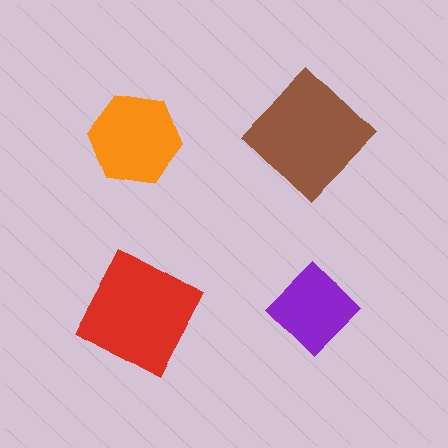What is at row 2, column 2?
A purple diamond.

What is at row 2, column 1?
A red square.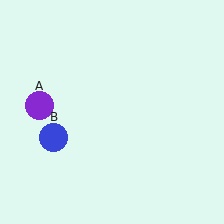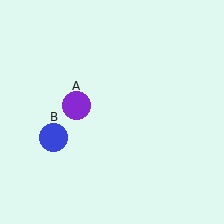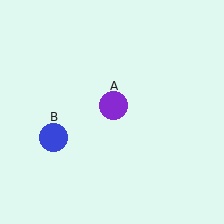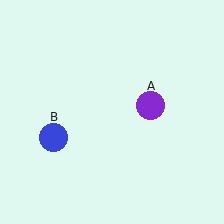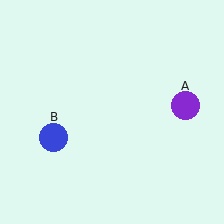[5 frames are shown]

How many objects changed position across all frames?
1 object changed position: purple circle (object A).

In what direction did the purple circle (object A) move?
The purple circle (object A) moved right.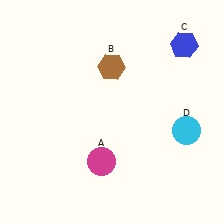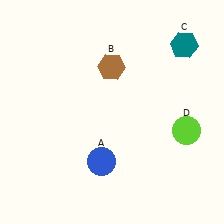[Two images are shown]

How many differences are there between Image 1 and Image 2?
There are 3 differences between the two images.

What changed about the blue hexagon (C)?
In Image 1, C is blue. In Image 2, it changed to teal.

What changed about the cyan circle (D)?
In Image 1, D is cyan. In Image 2, it changed to lime.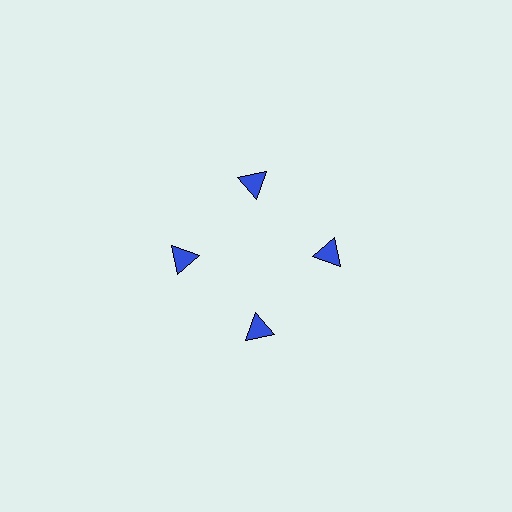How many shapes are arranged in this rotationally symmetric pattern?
There are 4 shapes, arranged in 4 groups of 1.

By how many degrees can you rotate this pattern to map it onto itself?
The pattern maps onto itself every 90 degrees of rotation.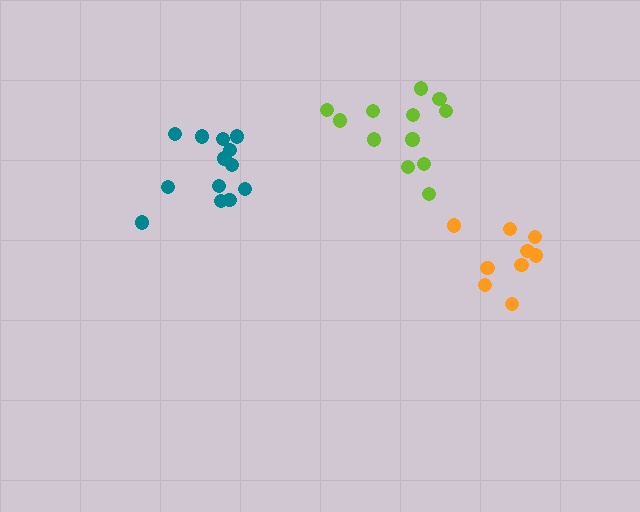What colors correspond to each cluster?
The clusters are colored: lime, orange, teal.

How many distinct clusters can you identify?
There are 3 distinct clusters.